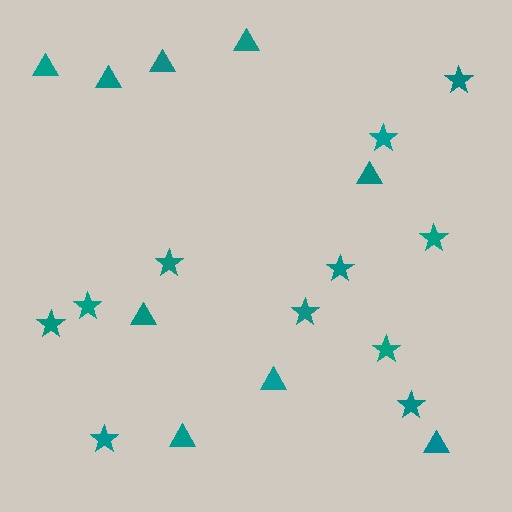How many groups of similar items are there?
There are 2 groups: one group of stars (11) and one group of triangles (9).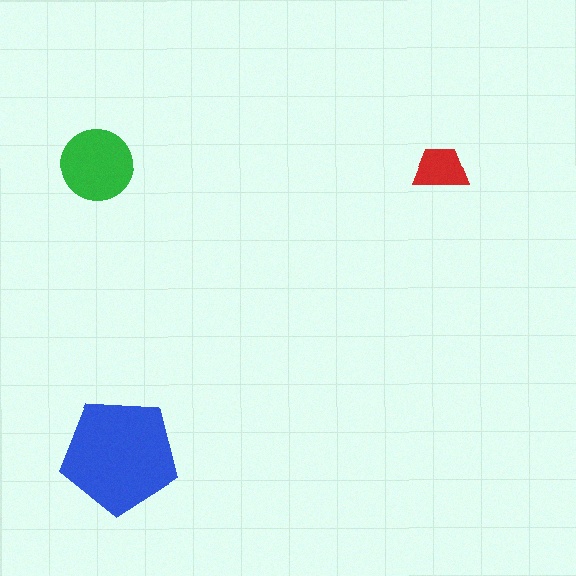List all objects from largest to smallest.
The blue pentagon, the green circle, the red trapezoid.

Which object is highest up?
The green circle is topmost.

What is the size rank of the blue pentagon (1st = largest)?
1st.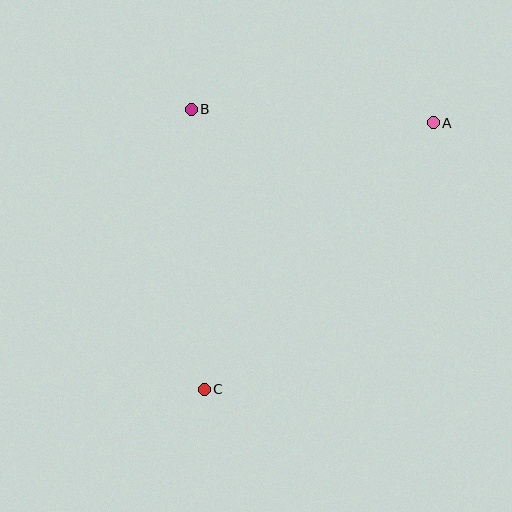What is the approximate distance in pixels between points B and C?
The distance between B and C is approximately 280 pixels.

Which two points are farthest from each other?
Points A and C are farthest from each other.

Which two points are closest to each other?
Points A and B are closest to each other.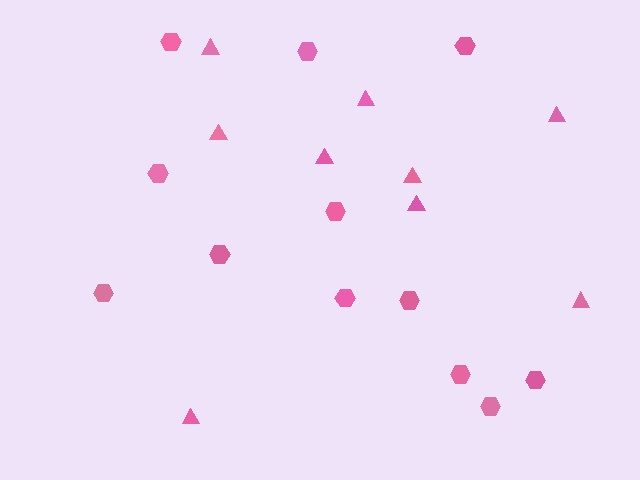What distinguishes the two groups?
There are 2 groups: one group of triangles (9) and one group of hexagons (12).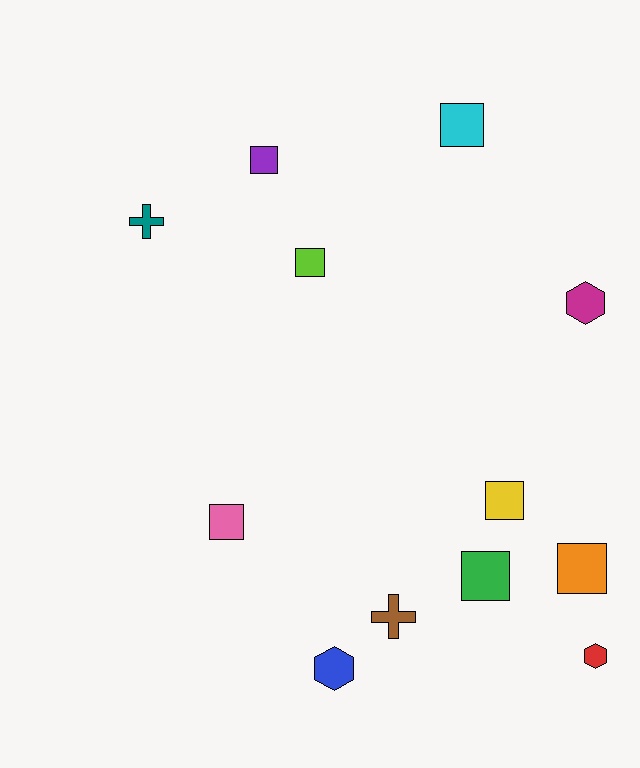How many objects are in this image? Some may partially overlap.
There are 12 objects.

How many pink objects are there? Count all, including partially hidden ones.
There is 1 pink object.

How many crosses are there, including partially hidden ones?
There are 2 crosses.